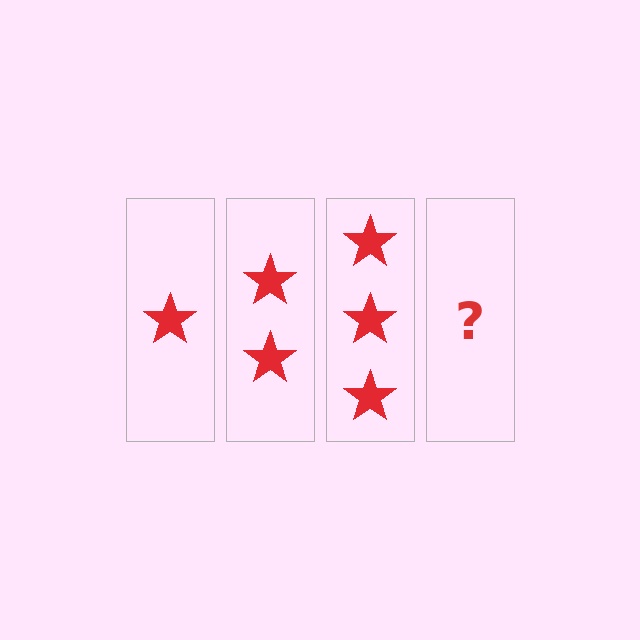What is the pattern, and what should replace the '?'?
The pattern is that each step adds one more star. The '?' should be 4 stars.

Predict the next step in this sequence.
The next step is 4 stars.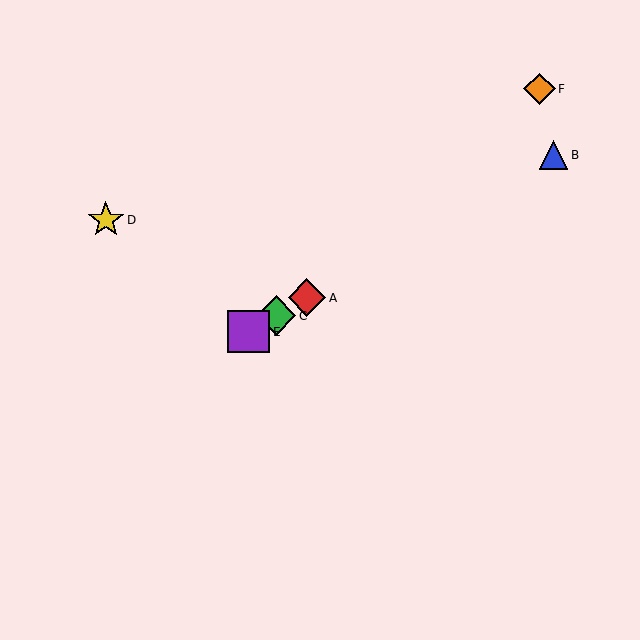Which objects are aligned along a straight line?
Objects A, B, C, E are aligned along a straight line.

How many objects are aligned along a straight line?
4 objects (A, B, C, E) are aligned along a straight line.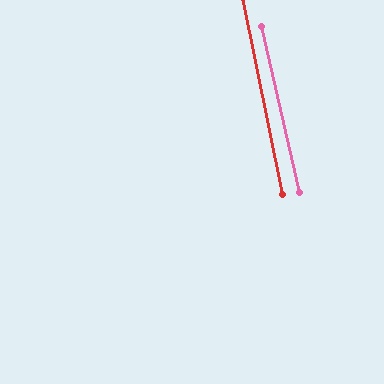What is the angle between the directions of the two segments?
Approximately 2 degrees.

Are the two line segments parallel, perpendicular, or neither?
Parallel — their directions differ by only 1.6°.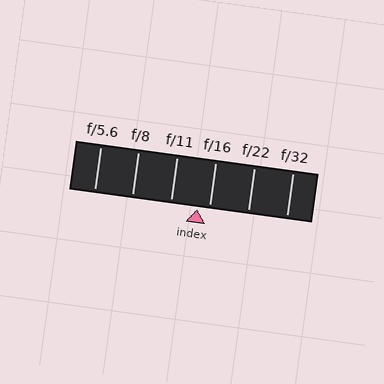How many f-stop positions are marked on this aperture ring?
There are 6 f-stop positions marked.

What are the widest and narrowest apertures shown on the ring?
The widest aperture shown is f/5.6 and the narrowest is f/32.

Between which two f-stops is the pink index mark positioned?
The index mark is between f/11 and f/16.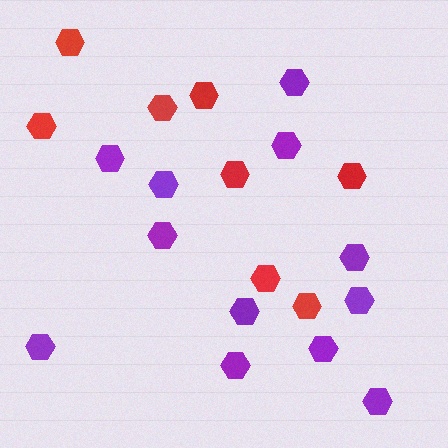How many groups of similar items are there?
There are 2 groups: one group of purple hexagons (12) and one group of red hexagons (8).